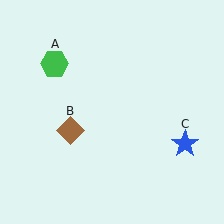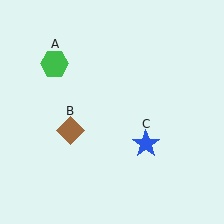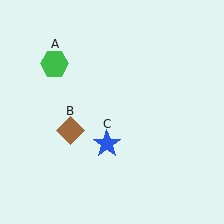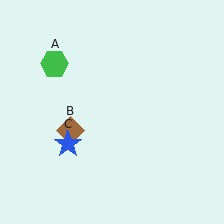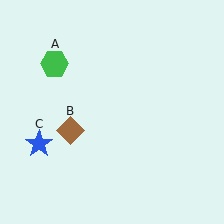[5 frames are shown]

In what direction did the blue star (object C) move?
The blue star (object C) moved left.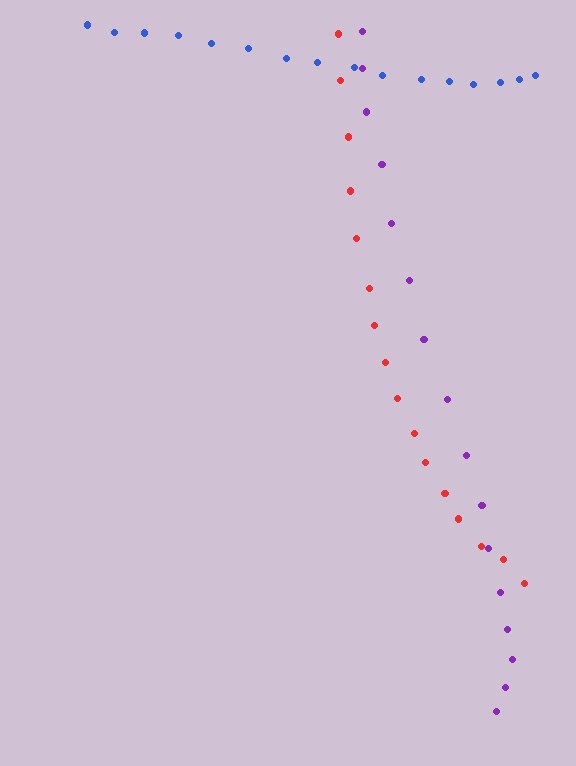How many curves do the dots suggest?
There are 3 distinct paths.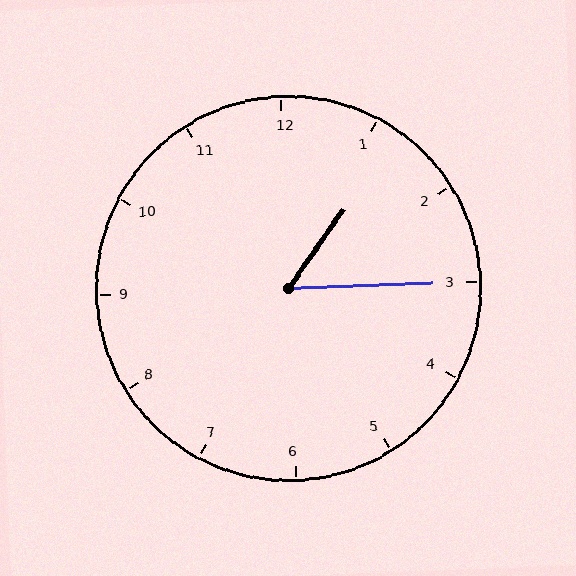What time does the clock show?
1:15.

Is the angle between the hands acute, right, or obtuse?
It is acute.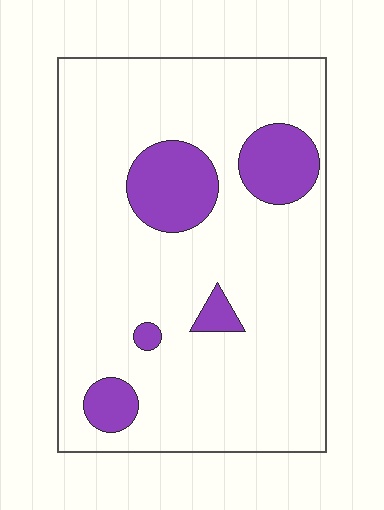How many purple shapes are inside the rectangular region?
5.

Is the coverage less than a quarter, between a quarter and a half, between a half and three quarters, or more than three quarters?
Less than a quarter.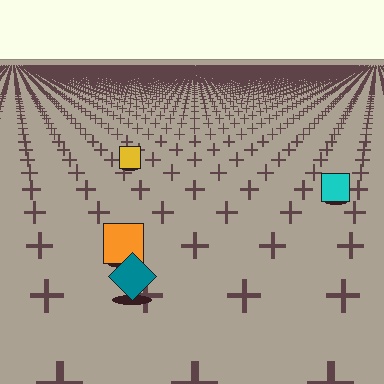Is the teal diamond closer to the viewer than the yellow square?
Yes. The teal diamond is closer — you can tell from the texture gradient: the ground texture is coarser near it.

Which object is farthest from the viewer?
The yellow square is farthest from the viewer. It appears smaller and the ground texture around it is denser.